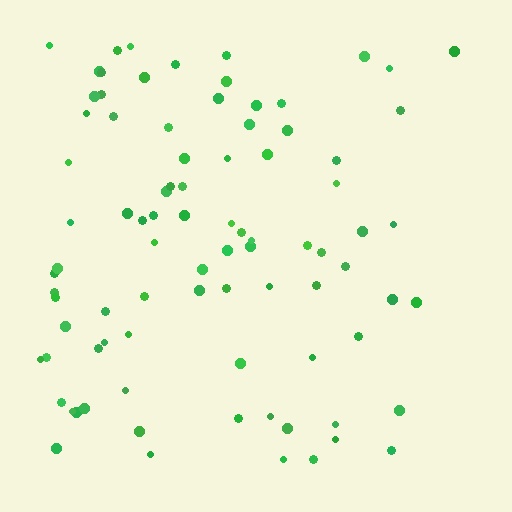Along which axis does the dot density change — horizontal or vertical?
Horizontal.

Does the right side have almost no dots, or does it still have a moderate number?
Still a moderate number, just noticeably fewer than the left.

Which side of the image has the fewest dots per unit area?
The right.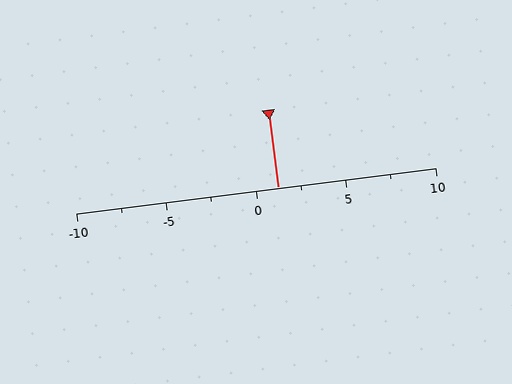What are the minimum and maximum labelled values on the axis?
The axis runs from -10 to 10.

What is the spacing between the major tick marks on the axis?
The major ticks are spaced 5 apart.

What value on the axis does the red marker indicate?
The marker indicates approximately 1.2.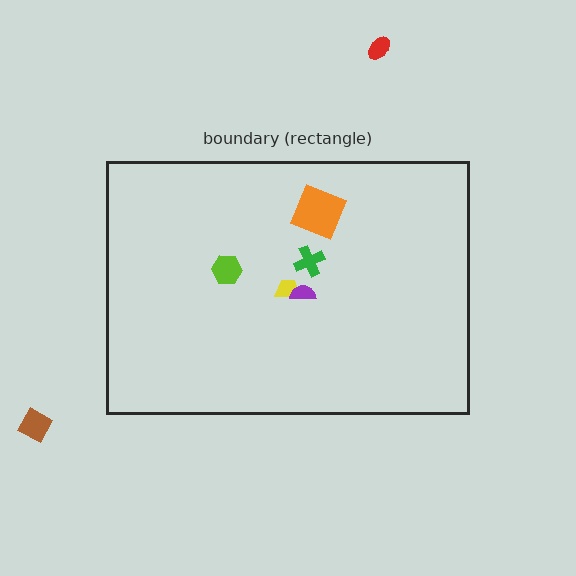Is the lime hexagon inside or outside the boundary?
Inside.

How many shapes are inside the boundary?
5 inside, 2 outside.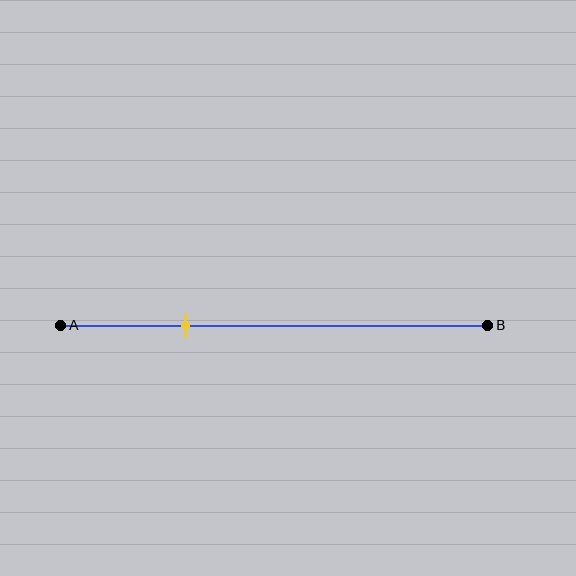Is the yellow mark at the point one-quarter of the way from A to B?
No, the mark is at about 30% from A, not at the 25% one-quarter point.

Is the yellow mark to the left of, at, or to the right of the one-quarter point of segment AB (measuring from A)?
The yellow mark is to the right of the one-quarter point of segment AB.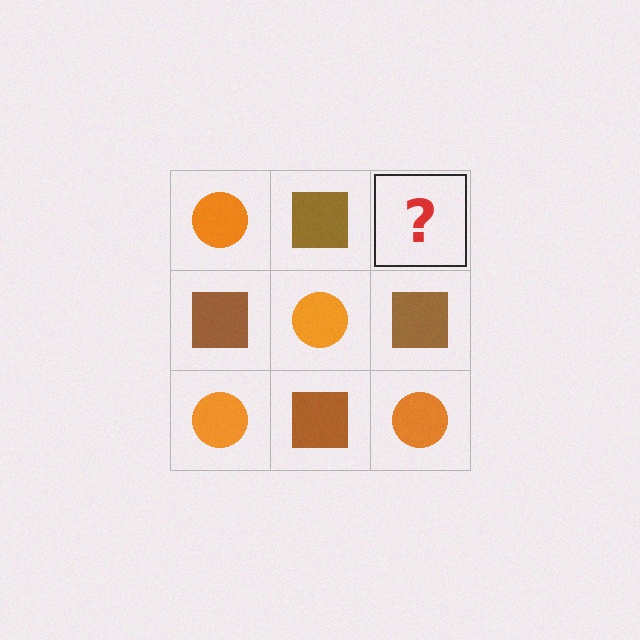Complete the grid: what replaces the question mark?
The question mark should be replaced with an orange circle.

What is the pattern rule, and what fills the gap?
The rule is that it alternates orange circle and brown square in a checkerboard pattern. The gap should be filled with an orange circle.